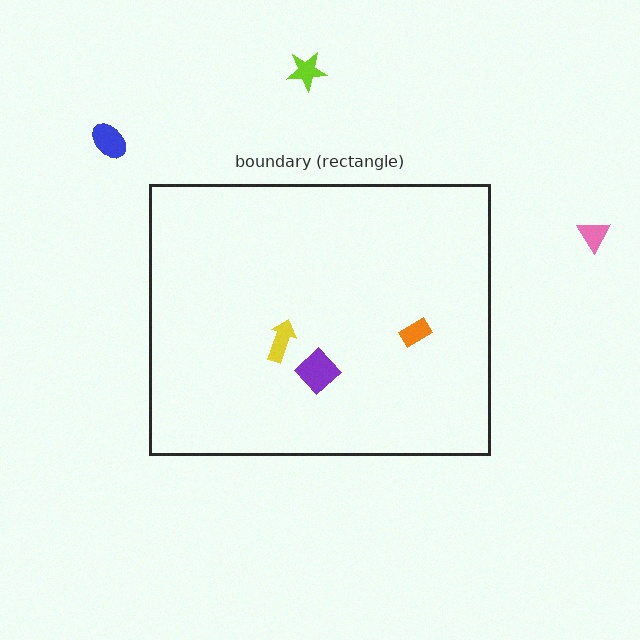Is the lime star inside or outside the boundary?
Outside.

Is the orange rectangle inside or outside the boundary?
Inside.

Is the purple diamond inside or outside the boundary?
Inside.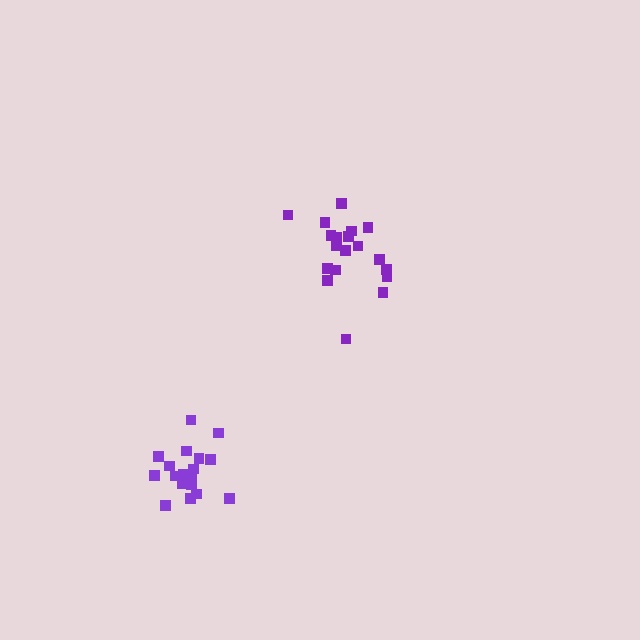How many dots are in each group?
Group 1: 19 dots, Group 2: 19 dots (38 total).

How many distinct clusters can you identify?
There are 2 distinct clusters.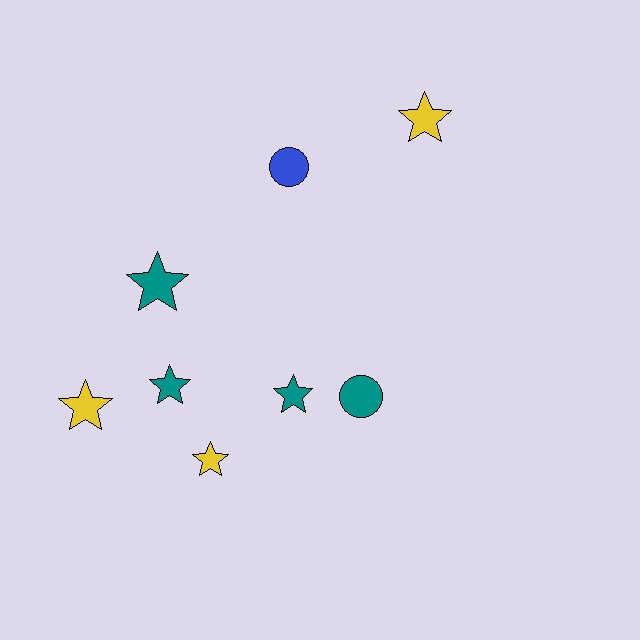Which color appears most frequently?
Teal, with 4 objects.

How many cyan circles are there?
There are no cyan circles.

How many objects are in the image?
There are 8 objects.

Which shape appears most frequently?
Star, with 6 objects.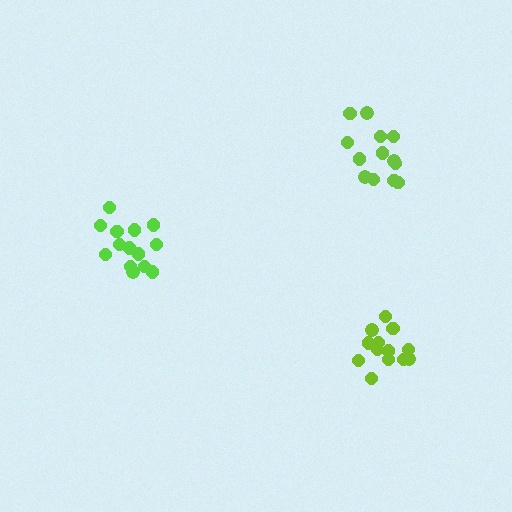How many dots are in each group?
Group 1: 14 dots, Group 2: 13 dots, Group 3: 13 dots (40 total).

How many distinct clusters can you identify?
There are 3 distinct clusters.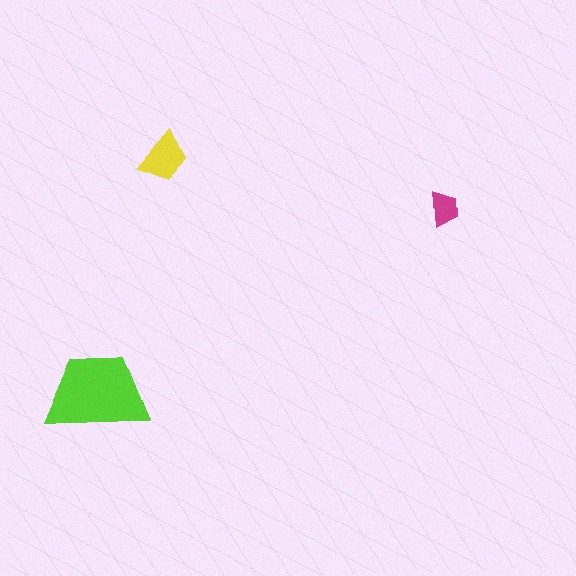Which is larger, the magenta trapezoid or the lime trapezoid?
The lime one.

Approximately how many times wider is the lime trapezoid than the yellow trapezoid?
About 2 times wider.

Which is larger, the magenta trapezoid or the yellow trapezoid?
The yellow one.